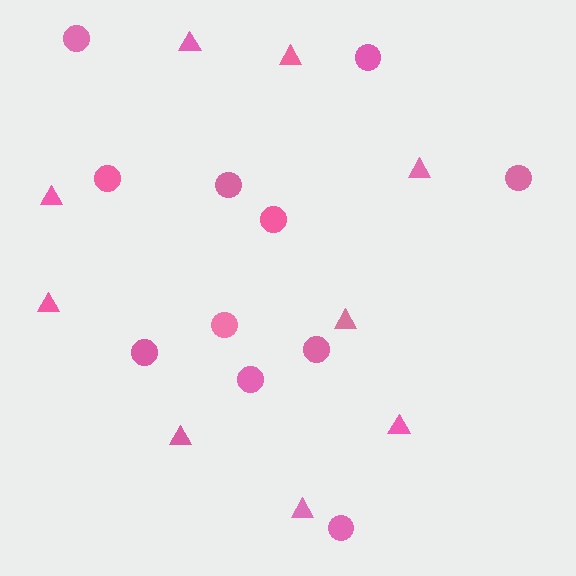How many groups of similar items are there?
There are 2 groups: one group of circles (11) and one group of triangles (9).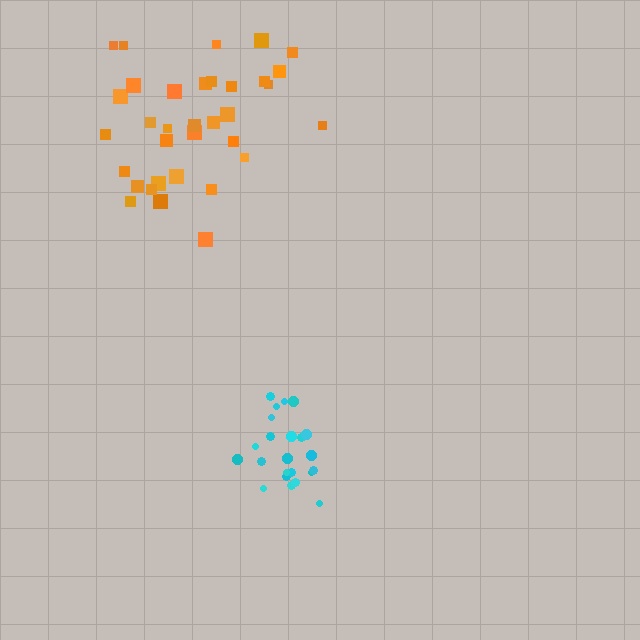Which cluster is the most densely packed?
Cyan.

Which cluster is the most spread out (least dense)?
Orange.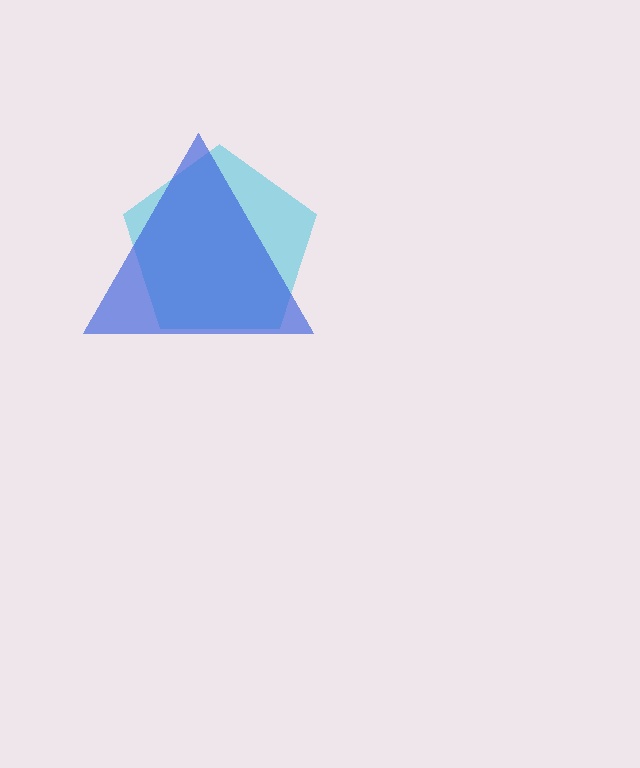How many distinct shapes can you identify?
There are 2 distinct shapes: a cyan pentagon, a blue triangle.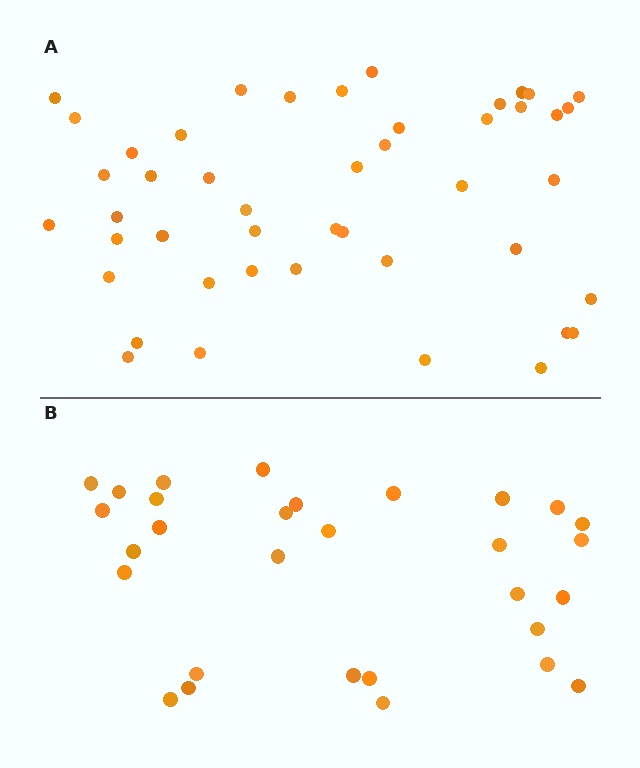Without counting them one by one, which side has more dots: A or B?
Region A (the top region) has more dots.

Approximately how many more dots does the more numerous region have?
Region A has approximately 15 more dots than region B.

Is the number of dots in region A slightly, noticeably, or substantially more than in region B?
Region A has substantially more. The ratio is roughly 1.5 to 1.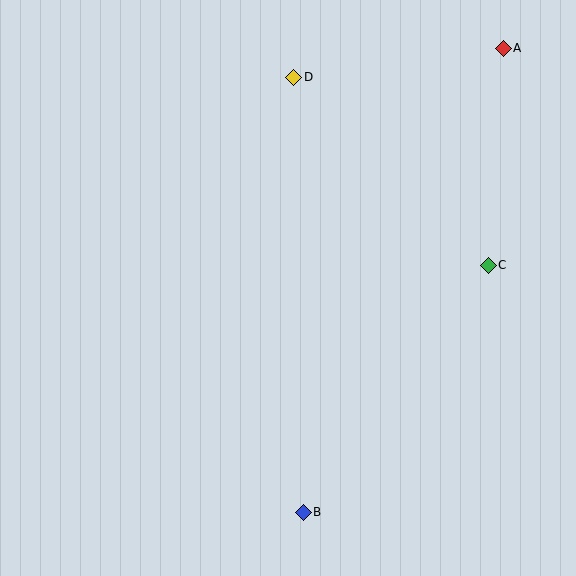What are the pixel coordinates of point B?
Point B is at (303, 512).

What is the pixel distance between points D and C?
The distance between D and C is 270 pixels.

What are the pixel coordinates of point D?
Point D is at (294, 77).